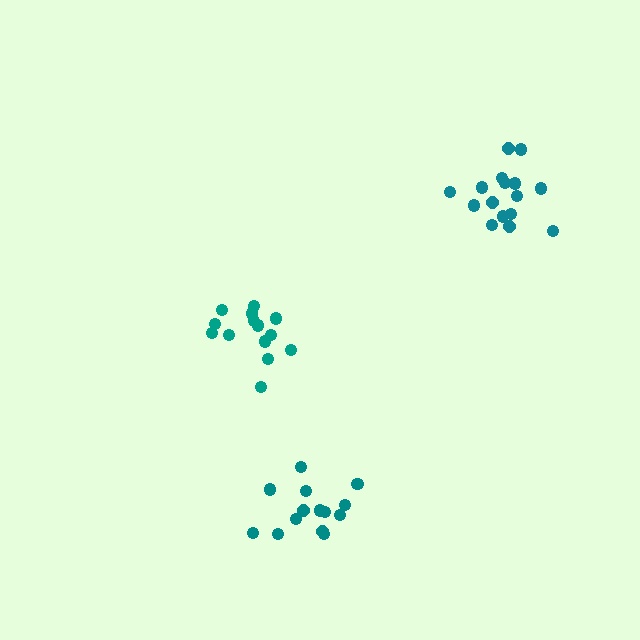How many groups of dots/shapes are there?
There are 3 groups.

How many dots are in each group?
Group 1: 14 dots, Group 2: 16 dots, Group 3: 14 dots (44 total).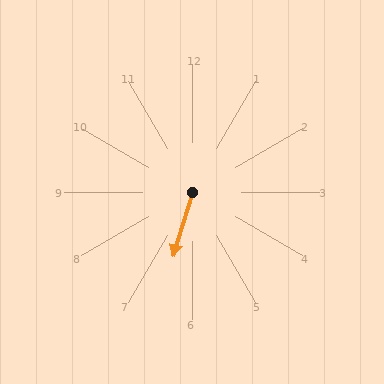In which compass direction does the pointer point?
South.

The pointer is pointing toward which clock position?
Roughly 7 o'clock.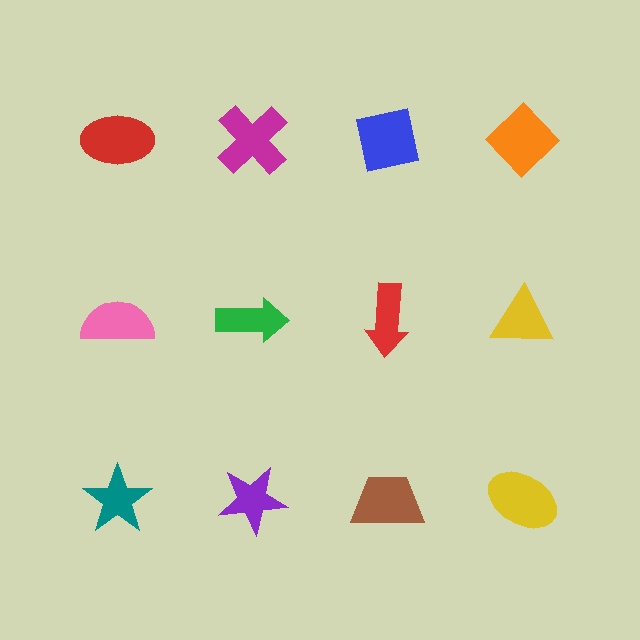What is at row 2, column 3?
A red arrow.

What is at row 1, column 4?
An orange diamond.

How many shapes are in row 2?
4 shapes.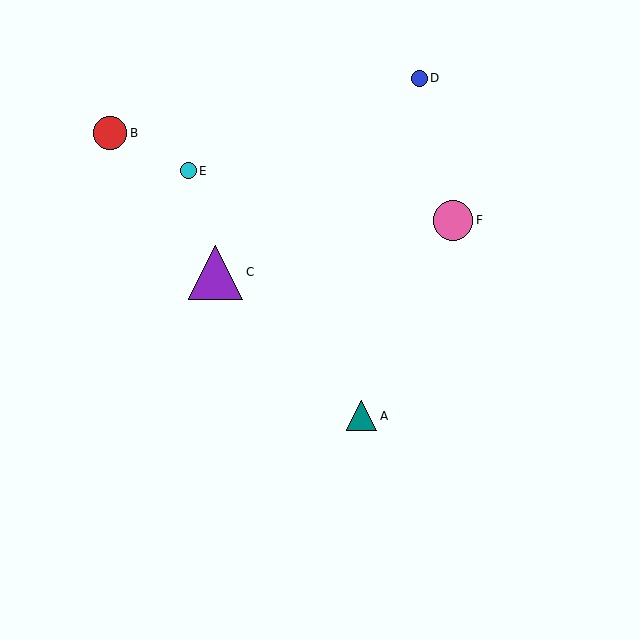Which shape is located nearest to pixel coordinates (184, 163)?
The cyan circle (labeled E) at (188, 171) is nearest to that location.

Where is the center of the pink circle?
The center of the pink circle is at (453, 220).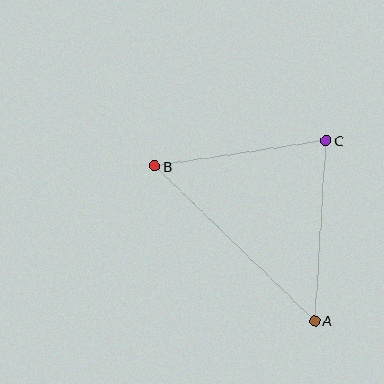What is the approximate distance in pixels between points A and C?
The distance between A and C is approximately 180 pixels.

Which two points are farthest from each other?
Points A and B are farthest from each other.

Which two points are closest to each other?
Points B and C are closest to each other.